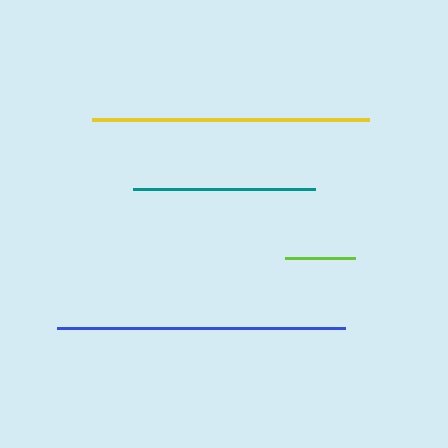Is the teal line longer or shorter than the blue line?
The blue line is longer than the teal line.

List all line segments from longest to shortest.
From longest to shortest: blue, yellow, teal, lime.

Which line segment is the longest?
The blue line is the longest at approximately 288 pixels.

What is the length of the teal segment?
The teal segment is approximately 182 pixels long.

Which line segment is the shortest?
The lime line is the shortest at approximately 71 pixels.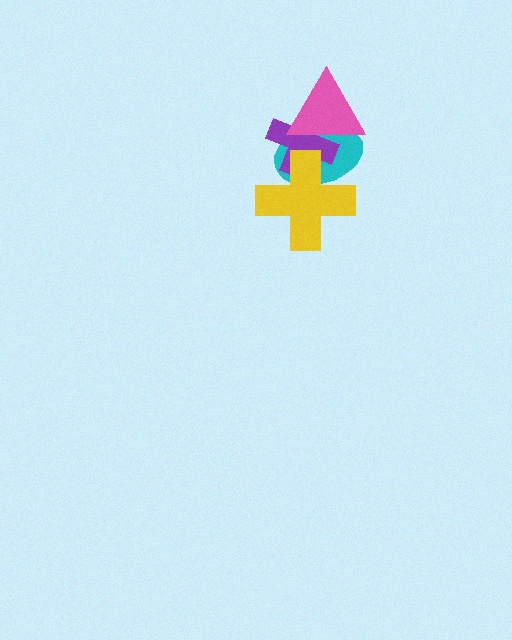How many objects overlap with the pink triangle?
2 objects overlap with the pink triangle.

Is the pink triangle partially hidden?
No, no other shape covers it.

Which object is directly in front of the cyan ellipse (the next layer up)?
The purple cross is directly in front of the cyan ellipse.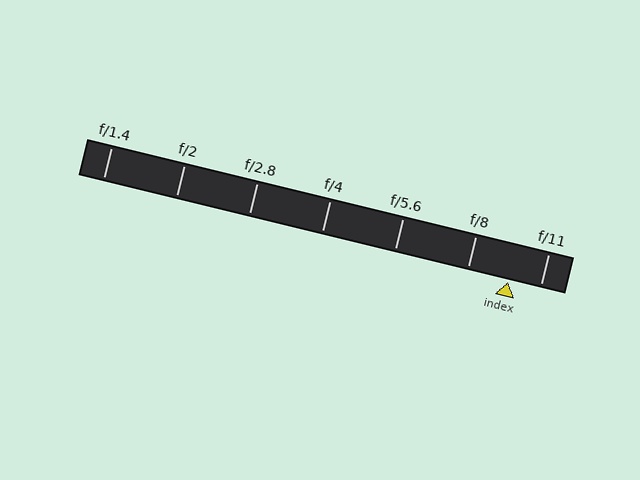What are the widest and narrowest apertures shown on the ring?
The widest aperture shown is f/1.4 and the narrowest is f/11.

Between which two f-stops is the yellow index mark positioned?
The index mark is between f/8 and f/11.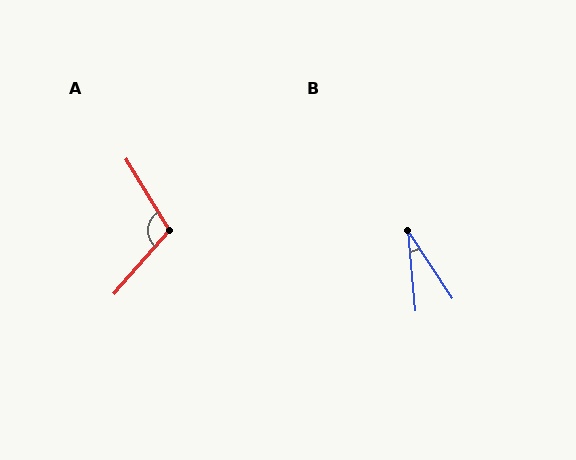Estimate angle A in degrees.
Approximately 108 degrees.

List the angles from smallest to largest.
B (28°), A (108°).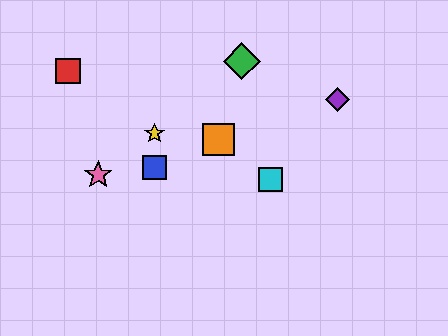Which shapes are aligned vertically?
The blue square, the yellow star are aligned vertically.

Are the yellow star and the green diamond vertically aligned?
No, the yellow star is at x≈154 and the green diamond is at x≈242.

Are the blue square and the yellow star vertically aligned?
Yes, both are at x≈154.